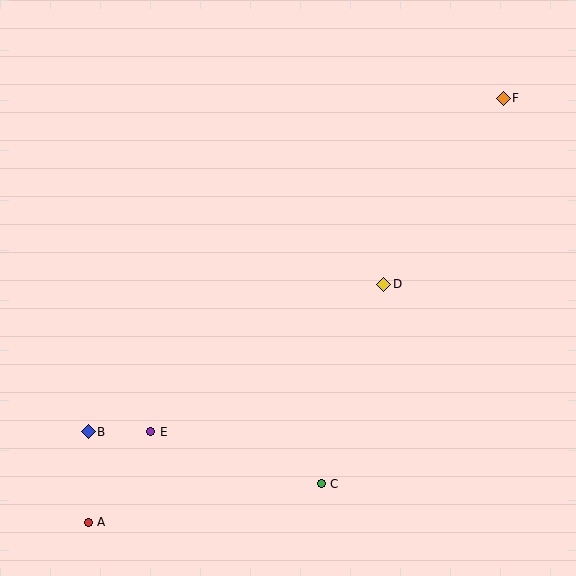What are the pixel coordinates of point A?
Point A is at (88, 522).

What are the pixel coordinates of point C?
Point C is at (321, 484).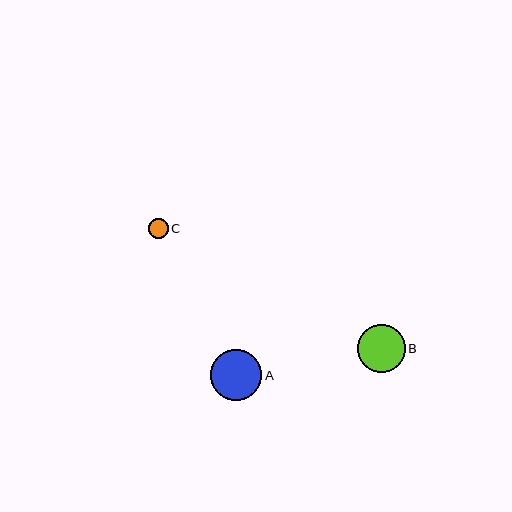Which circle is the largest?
Circle A is the largest with a size of approximately 51 pixels.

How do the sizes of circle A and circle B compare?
Circle A and circle B are approximately the same size.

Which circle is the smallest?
Circle C is the smallest with a size of approximately 20 pixels.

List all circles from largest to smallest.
From largest to smallest: A, B, C.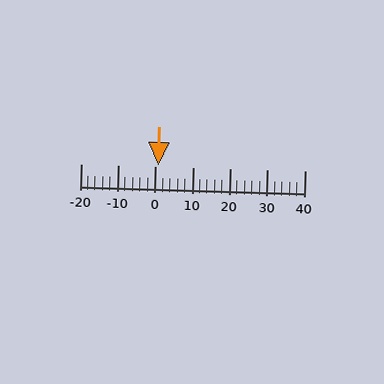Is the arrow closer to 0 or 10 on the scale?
The arrow is closer to 0.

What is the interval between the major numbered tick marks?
The major tick marks are spaced 10 units apart.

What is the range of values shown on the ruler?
The ruler shows values from -20 to 40.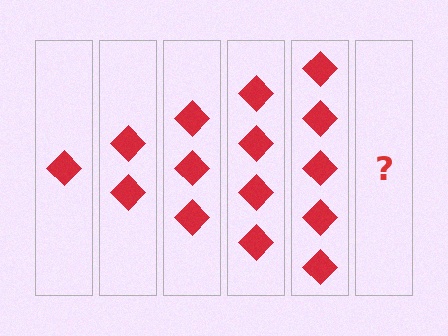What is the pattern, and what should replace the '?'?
The pattern is that each step adds one more diamond. The '?' should be 6 diamonds.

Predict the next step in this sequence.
The next step is 6 diamonds.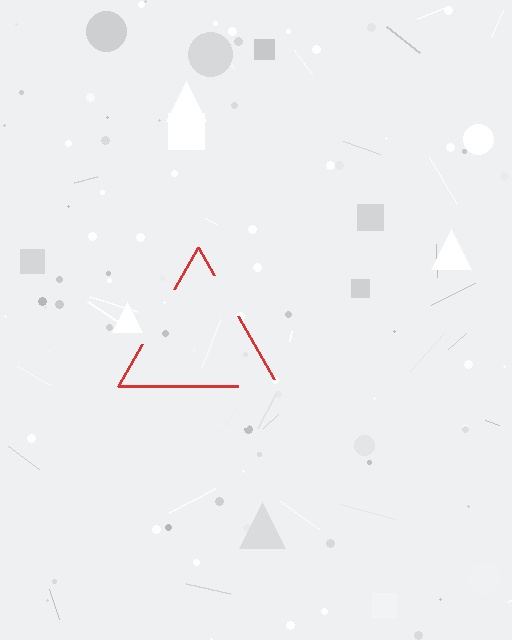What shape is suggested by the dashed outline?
The dashed outline suggests a triangle.